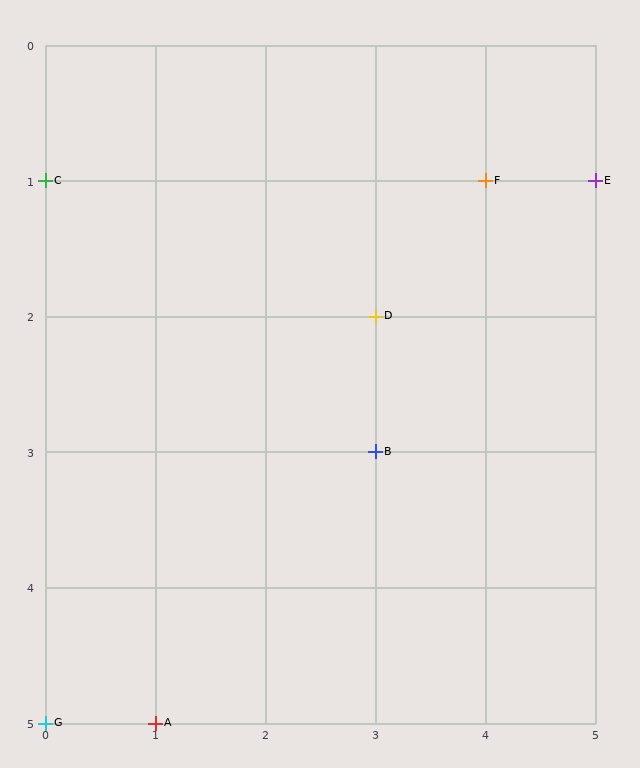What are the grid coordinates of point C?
Point C is at grid coordinates (0, 1).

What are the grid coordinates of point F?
Point F is at grid coordinates (4, 1).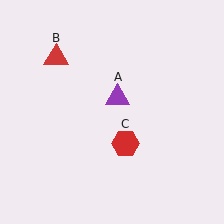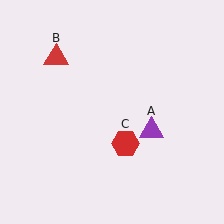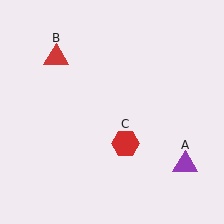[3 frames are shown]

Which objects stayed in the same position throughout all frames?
Red triangle (object B) and red hexagon (object C) remained stationary.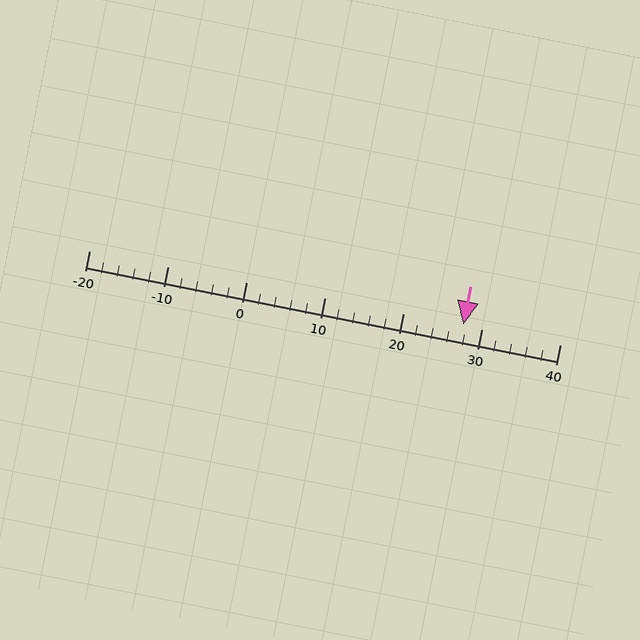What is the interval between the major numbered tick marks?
The major tick marks are spaced 10 units apart.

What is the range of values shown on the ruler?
The ruler shows values from -20 to 40.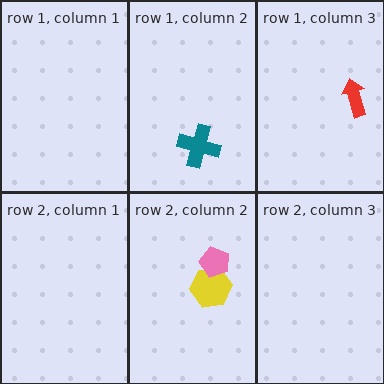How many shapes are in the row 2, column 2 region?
2.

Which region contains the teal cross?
The row 1, column 2 region.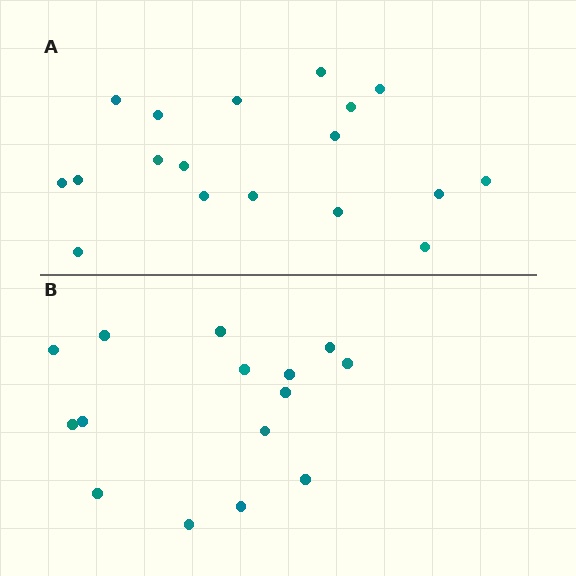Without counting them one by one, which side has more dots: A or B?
Region A (the top region) has more dots.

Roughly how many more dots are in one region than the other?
Region A has just a few more — roughly 2 or 3 more dots than region B.